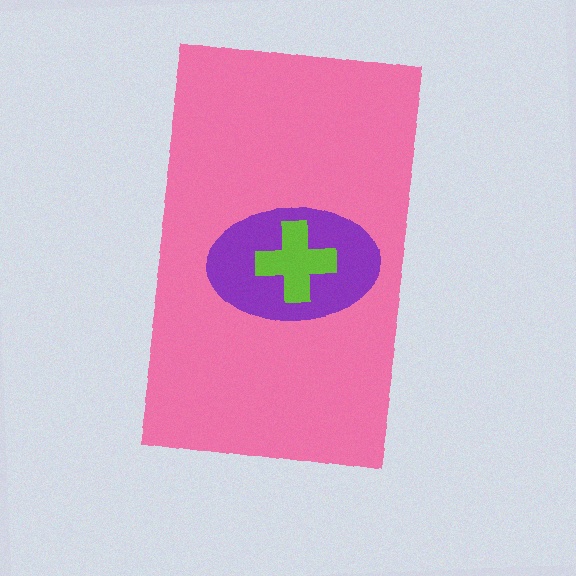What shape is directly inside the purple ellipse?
The lime cross.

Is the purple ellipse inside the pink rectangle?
Yes.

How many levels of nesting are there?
3.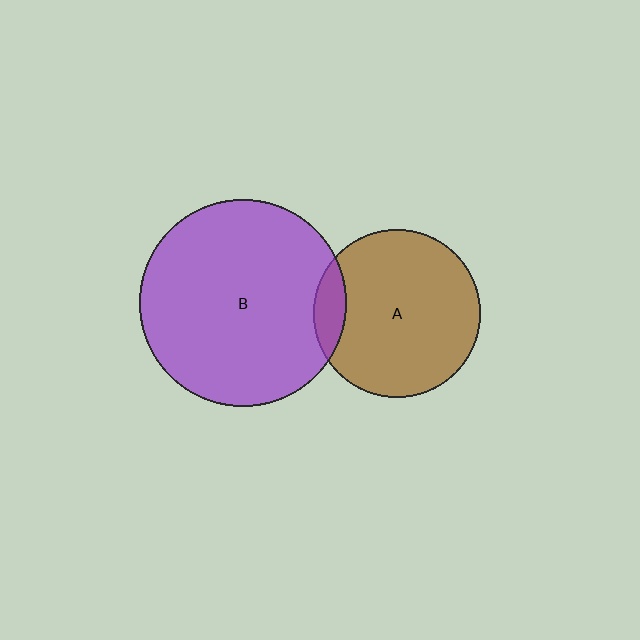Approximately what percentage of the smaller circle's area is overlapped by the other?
Approximately 10%.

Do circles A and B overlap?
Yes.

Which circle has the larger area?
Circle B (purple).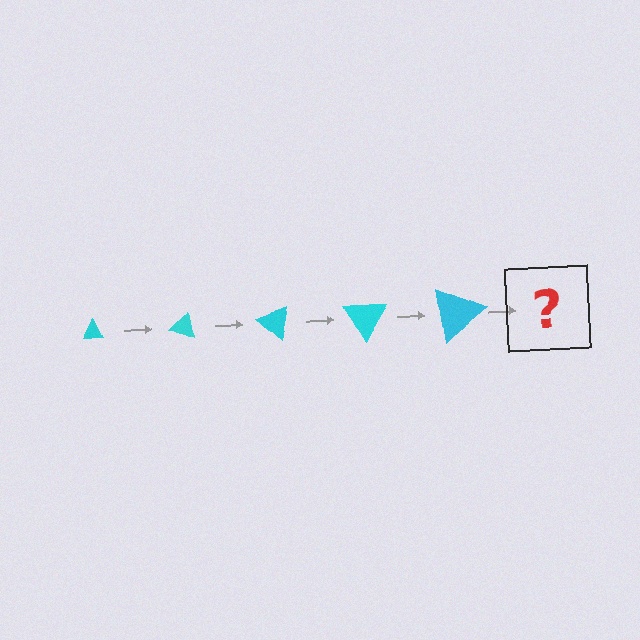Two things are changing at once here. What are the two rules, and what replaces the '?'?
The two rules are that the triangle grows larger each step and it rotates 20 degrees each step. The '?' should be a triangle, larger than the previous one and rotated 100 degrees from the start.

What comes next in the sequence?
The next element should be a triangle, larger than the previous one and rotated 100 degrees from the start.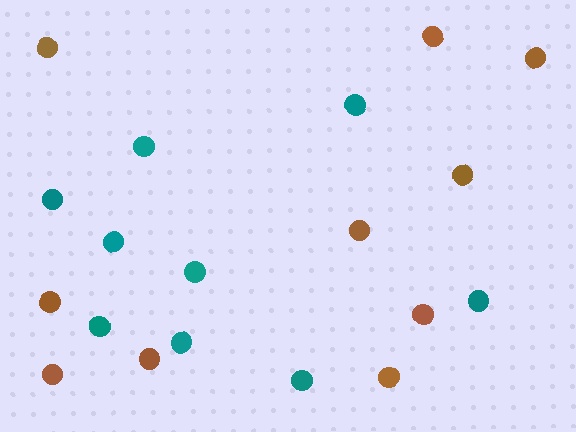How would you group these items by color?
There are 2 groups: one group of brown circles (10) and one group of teal circles (9).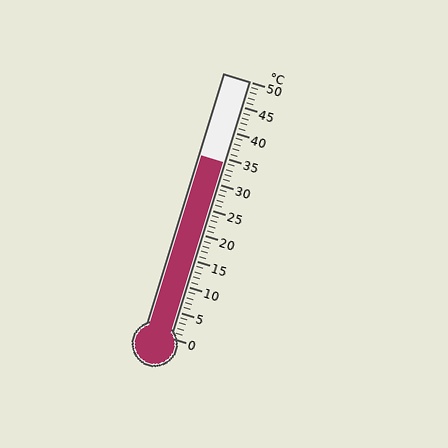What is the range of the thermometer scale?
The thermometer scale ranges from 0°C to 50°C.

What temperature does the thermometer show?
The thermometer shows approximately 34°C.